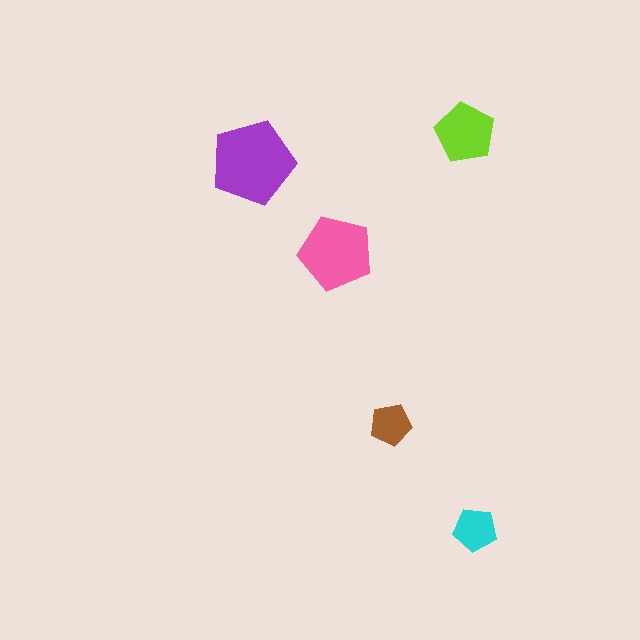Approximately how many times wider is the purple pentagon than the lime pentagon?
About 1.5 times wider.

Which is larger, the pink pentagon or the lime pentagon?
The pink one.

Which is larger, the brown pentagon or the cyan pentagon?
The cyan one.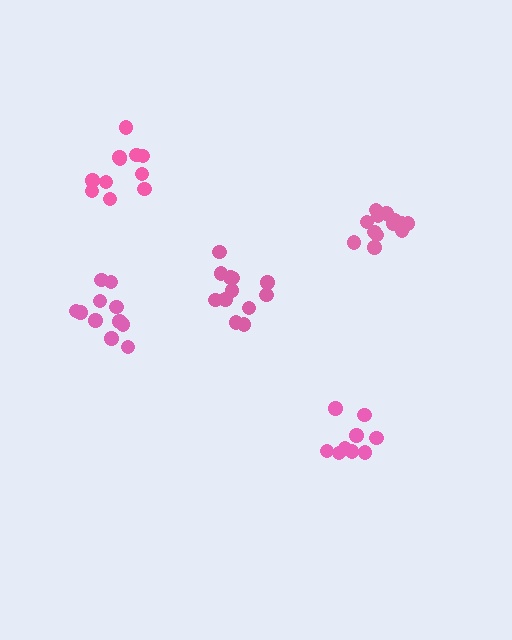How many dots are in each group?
Group 1: 9 dots, Group 2: 11 dots, Group 3: 14 dots, Group 4: 12 dots, Group 5: 11 dots (57 total).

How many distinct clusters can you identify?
There are 5 distinct clusters.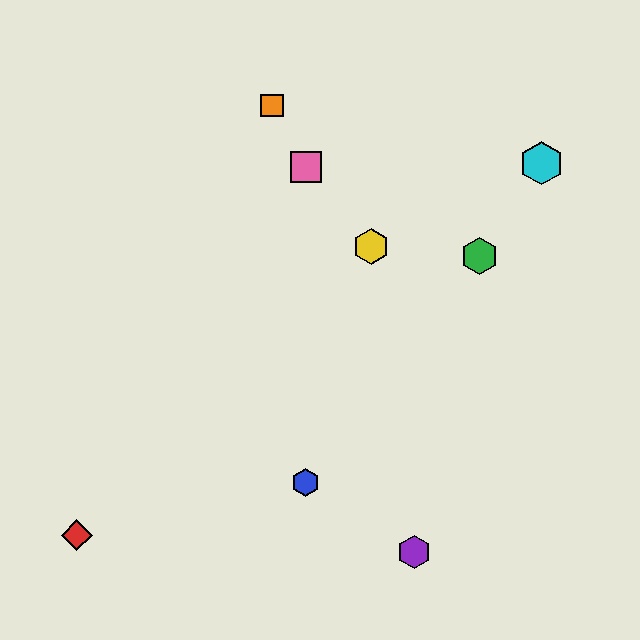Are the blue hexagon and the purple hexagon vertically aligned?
No, the blue hexagon is at x≈306 and the purple hexagon is at x≈414.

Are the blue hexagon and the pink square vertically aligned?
Yes, both are at x≈306.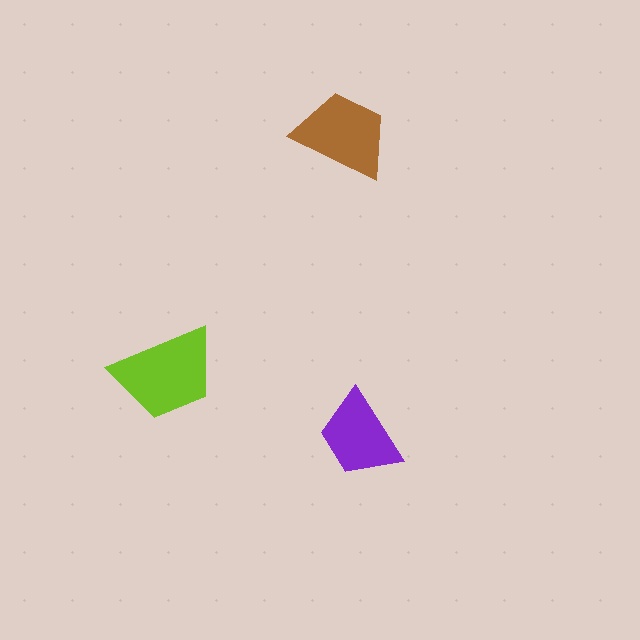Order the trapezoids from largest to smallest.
the lime one, the brown one, the purple one.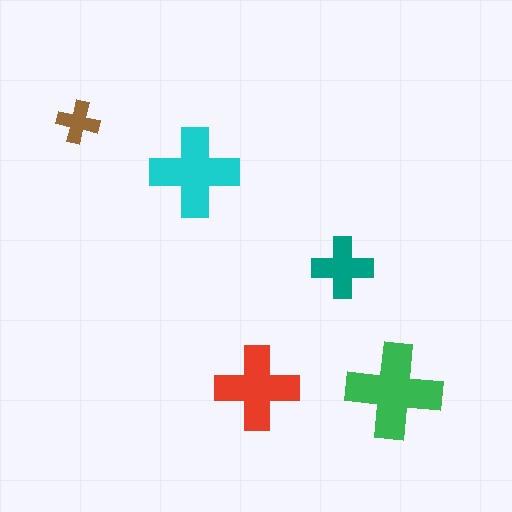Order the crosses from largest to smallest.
the green one, the cyan one, the red one, the teal one, the brown one.